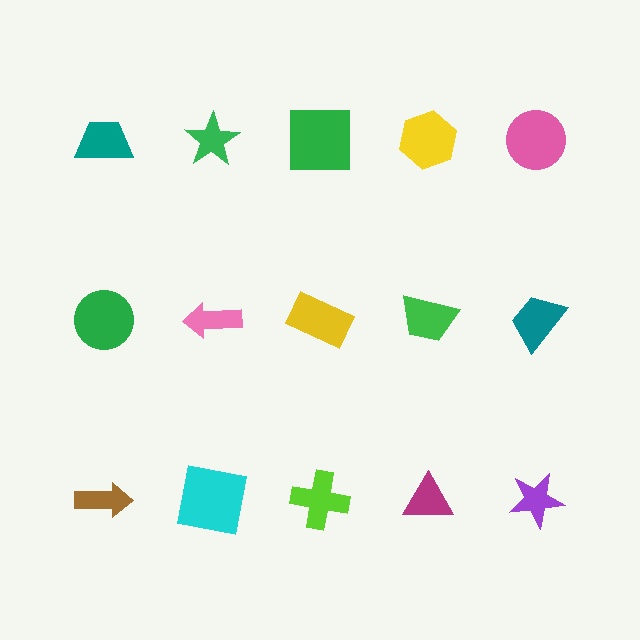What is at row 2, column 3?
A yellow rectangle.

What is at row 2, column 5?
A teal trapezoid.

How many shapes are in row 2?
5 shapes.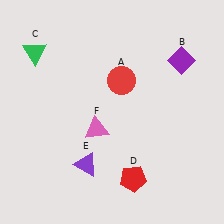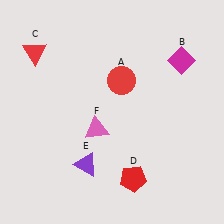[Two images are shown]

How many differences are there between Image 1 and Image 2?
There are 2 differences between the two images.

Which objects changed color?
B changed from purple to magenta. C changed from green to red.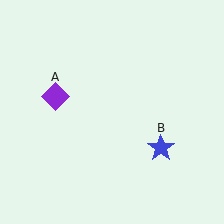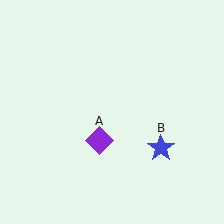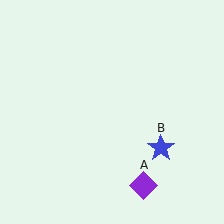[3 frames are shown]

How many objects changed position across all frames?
1 object changed position: purple diamond (object A).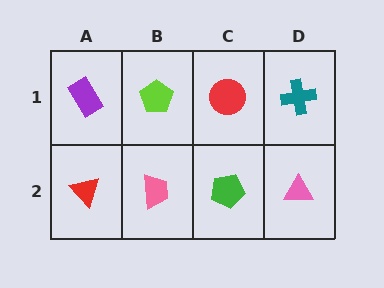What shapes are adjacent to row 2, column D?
A teal cross (row 1, column D), a green pentagon (row 2, column C).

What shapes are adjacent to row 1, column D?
A pink triangle (row 2, column D), a red circle (row 1, column C).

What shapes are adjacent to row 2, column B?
A lime pentagon (row 1, column B), a red triangle (row 2, column A), a green pentagon (row 2, column C).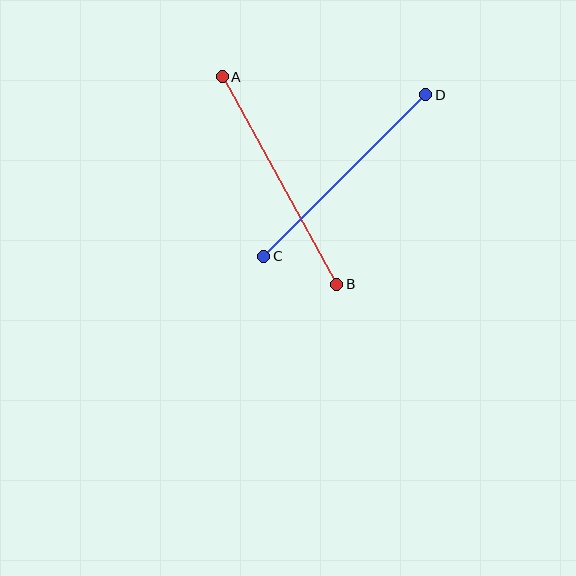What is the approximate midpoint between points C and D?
The midpoint is at approximately (345, 175) pixels.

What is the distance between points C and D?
The distance is approximately 229 pixels.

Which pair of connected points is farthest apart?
Points A and B are farthest apart.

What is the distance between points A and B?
The distance is approximately 237 pixels.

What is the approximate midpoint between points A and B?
The midpoint is at approximately (280, 181) pixels.